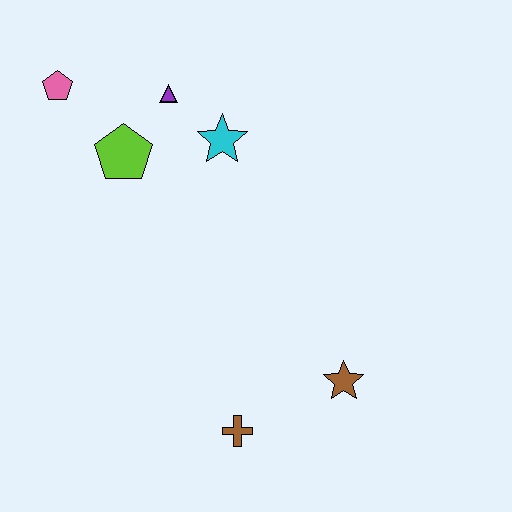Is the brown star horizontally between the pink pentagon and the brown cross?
No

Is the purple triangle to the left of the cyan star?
Yes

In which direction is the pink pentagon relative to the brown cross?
The pink pentagon is above the brown cross.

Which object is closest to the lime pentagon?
The purple triangle is closest to the lime pentagon.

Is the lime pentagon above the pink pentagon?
No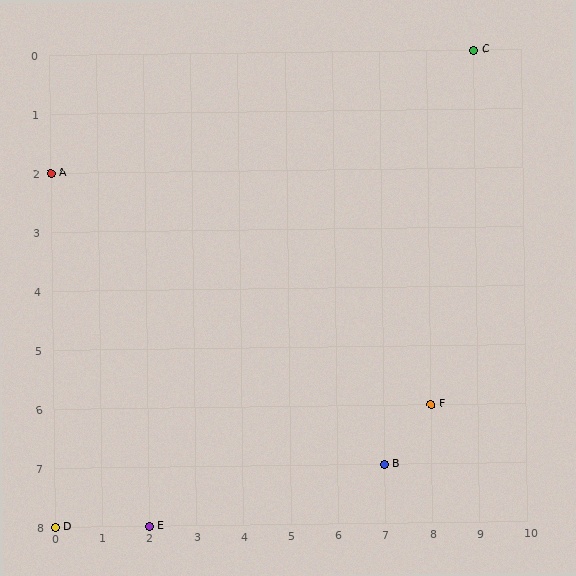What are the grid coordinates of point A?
Point A is at grid coordinates (0, 2).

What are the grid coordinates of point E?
Point E is at grid coordinates (2, 8).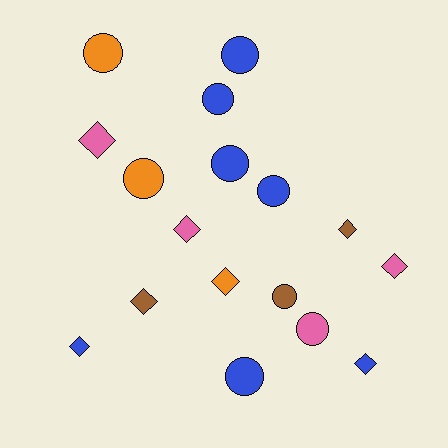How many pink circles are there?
There is 1 pink circle.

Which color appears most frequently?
Blue, with 7 objects.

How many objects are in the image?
There are 17 objects.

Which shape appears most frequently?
Circle, with 9 objects.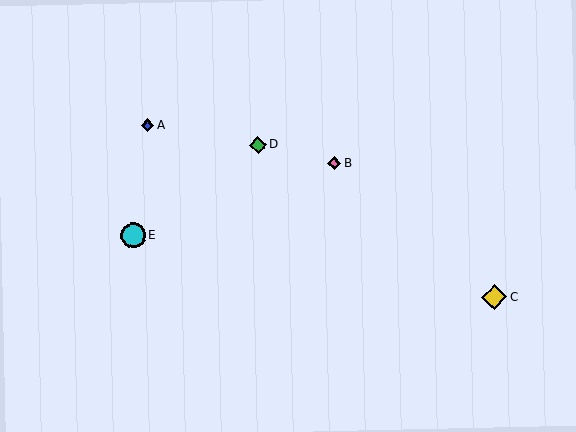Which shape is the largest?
The cyan circle (labeled E) is the largest.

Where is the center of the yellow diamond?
The center of the yellow diamond is at (494, 297).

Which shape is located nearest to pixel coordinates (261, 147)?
The green diamond (labeled D) at (258, 145) is nearest to that location.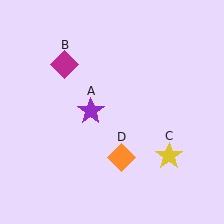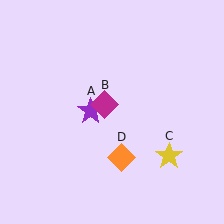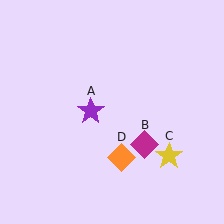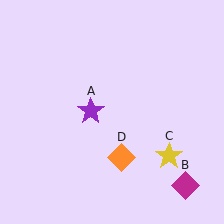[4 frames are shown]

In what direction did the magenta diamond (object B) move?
The magenta diamond (object B) moved down and to the right.